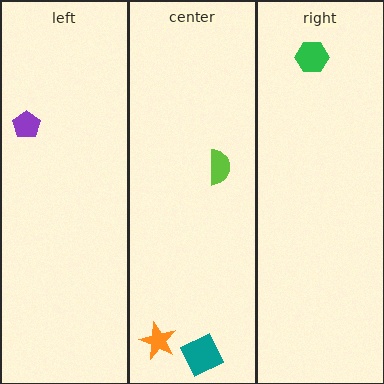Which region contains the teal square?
The center region.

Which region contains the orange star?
The center region.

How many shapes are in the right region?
1.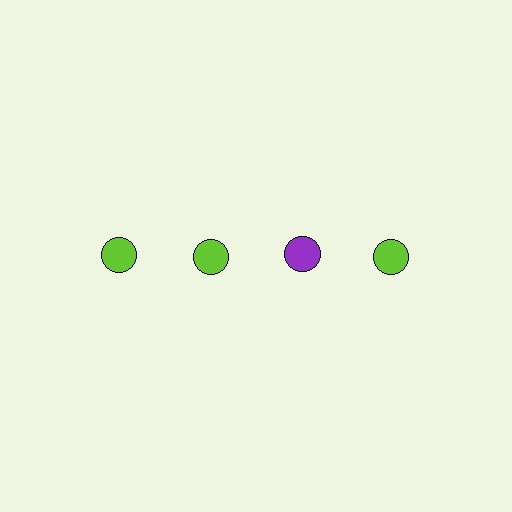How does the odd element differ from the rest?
It has a different color: purple instead of lime.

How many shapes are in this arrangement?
There are 4 shapes arranged in a grid pattern.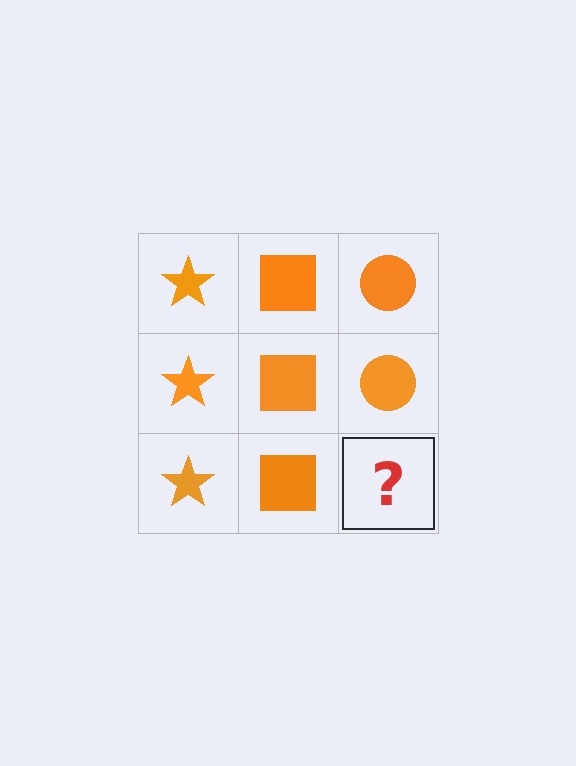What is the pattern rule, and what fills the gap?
The rule is that each column has a consistent shape. The gap should be filled with an orange circle.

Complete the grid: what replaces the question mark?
The question mark should be replaced with an orange circle.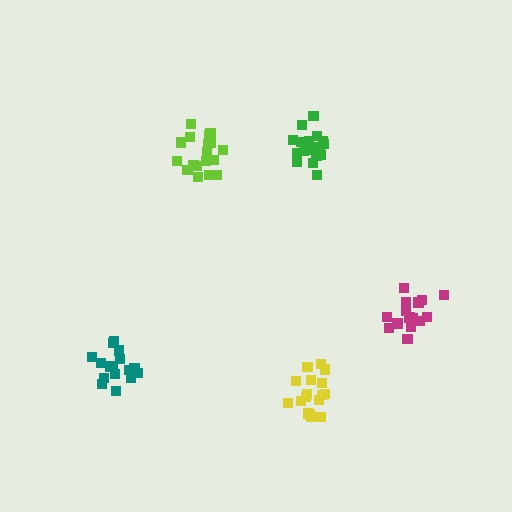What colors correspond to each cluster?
The clusters are colored: teal, yellow, lime, magenta, green.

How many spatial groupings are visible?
There are 5 spatial groupings.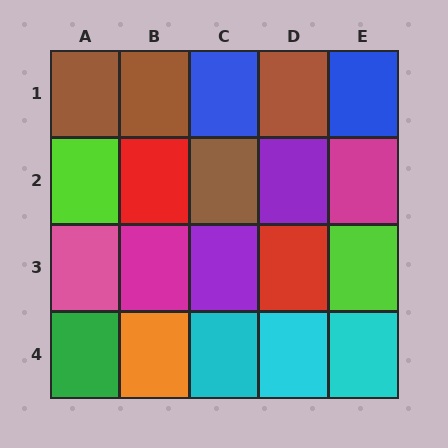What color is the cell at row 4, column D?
Cyan.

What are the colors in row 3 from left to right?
Pink, magenta, purple, red, lime.